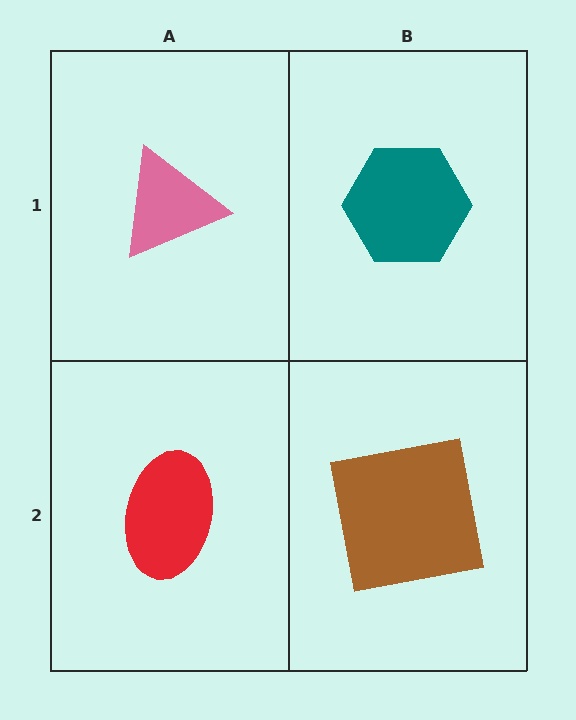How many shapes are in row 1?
2 shapes.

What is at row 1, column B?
A teal hexagon.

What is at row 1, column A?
A pink triangle.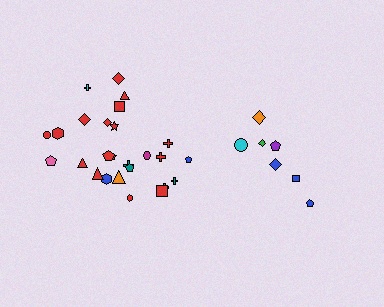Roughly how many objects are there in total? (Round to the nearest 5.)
Roughly 35 objects in total.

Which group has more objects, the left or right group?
The left group.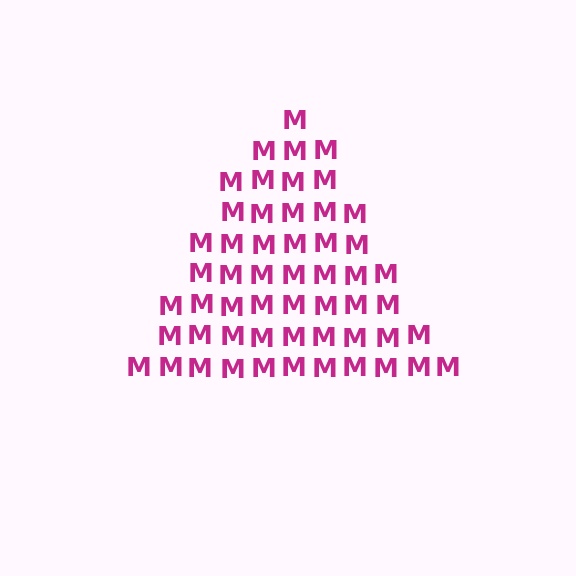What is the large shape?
The large shape is a triangle.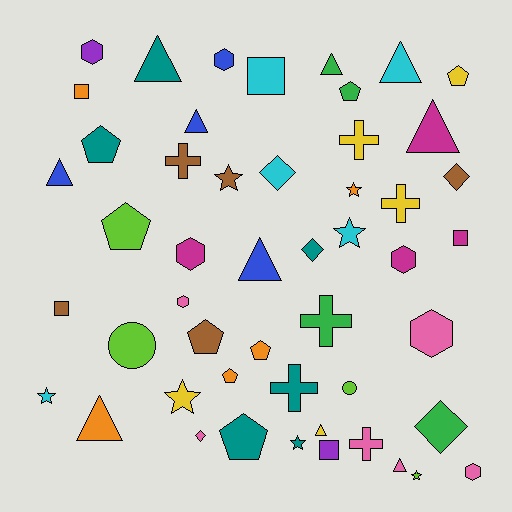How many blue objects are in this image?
There are 4 blue objects.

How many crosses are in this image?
There are 6 crosses.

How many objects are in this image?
There are 50 objects.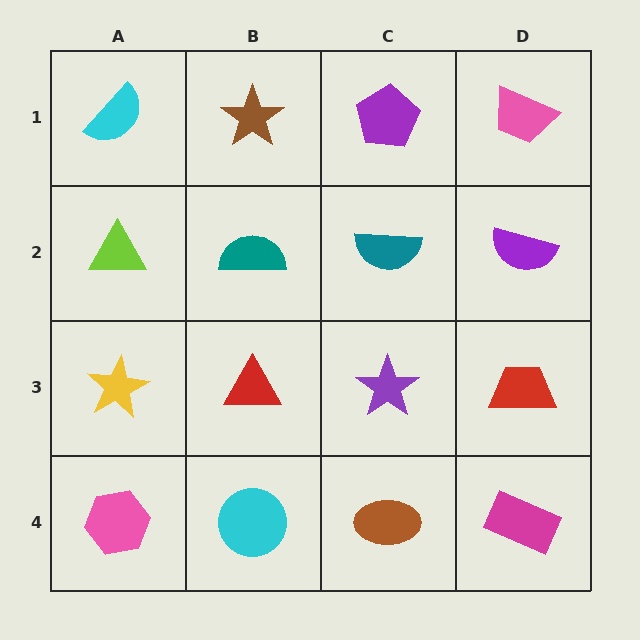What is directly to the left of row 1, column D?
A purple pentagon.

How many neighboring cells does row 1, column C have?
3.